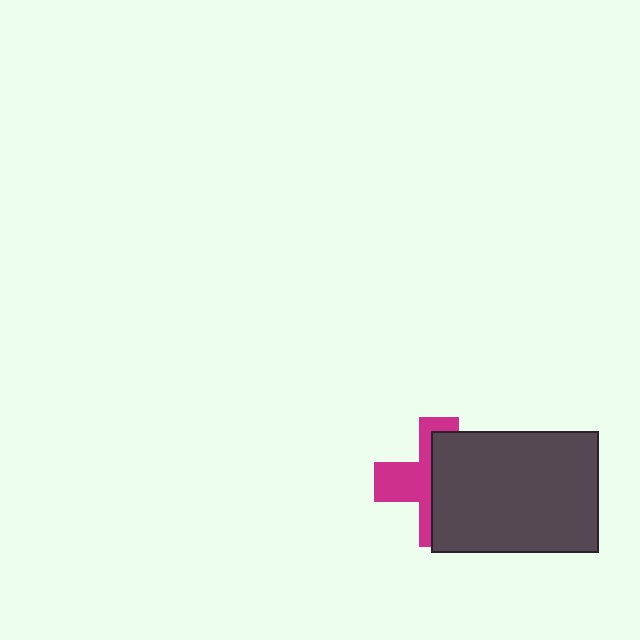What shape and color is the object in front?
The object in front is a dark gray rectangle.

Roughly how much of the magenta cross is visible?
A small part of it is visible (roughly 43%).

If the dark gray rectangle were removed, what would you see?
You would see the complete magenta cross.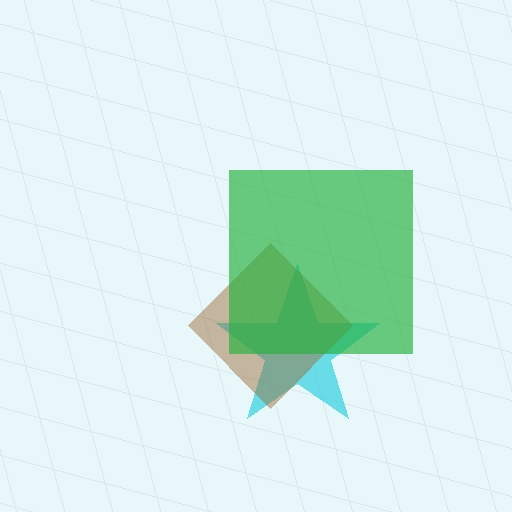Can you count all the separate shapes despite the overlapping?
Yes, there are 3 separate shapes.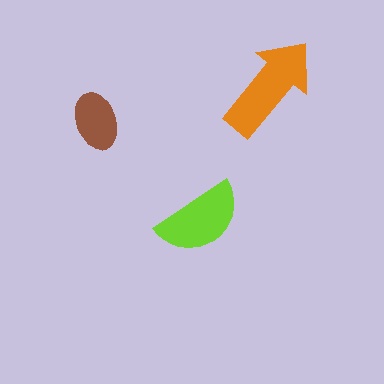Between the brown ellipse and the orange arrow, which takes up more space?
The orange arrow.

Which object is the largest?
The orange arrow.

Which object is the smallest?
The brown ellipse.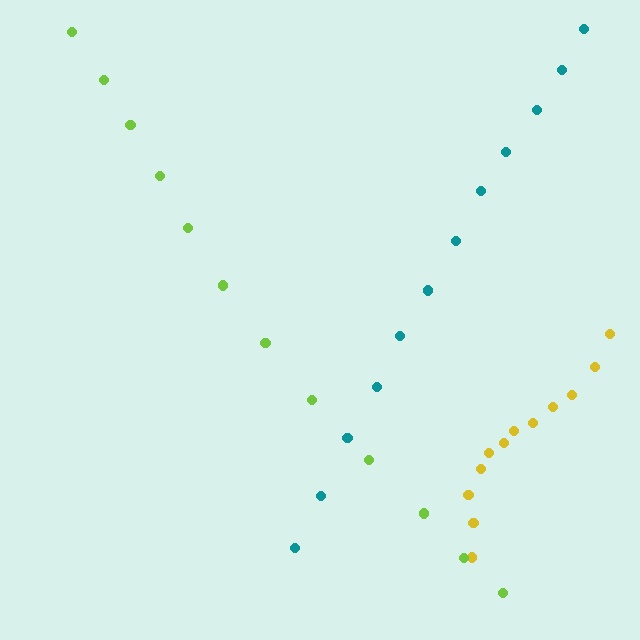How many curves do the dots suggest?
There are 3 distinct paths.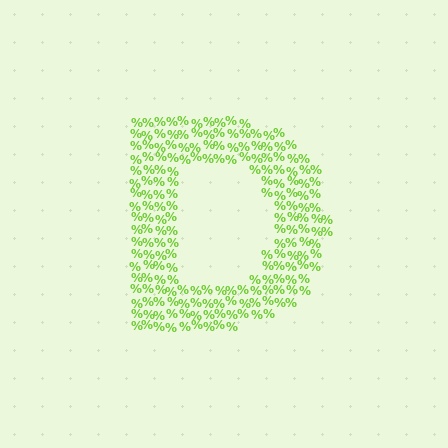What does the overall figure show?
The overall figure shows the letter D.